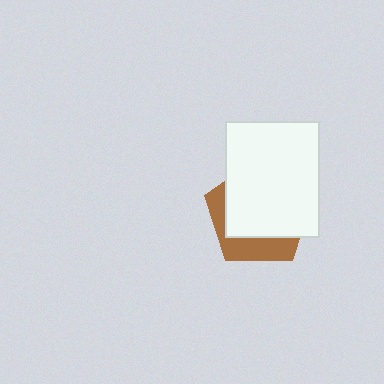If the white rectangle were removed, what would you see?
You would see the complete brown pentagon.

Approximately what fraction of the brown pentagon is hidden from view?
Roughly 68% of the brown pentagon is hidden behind the white rectangle.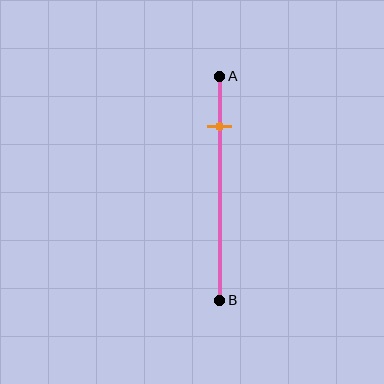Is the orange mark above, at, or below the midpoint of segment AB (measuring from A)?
The orange mark is above the midpoint of segment AB.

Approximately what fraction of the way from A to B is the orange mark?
The orange mark is approximately 25% of the way from A to B.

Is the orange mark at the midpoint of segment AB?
No, the mark is at about 25% from A, not at the 50% midpoint.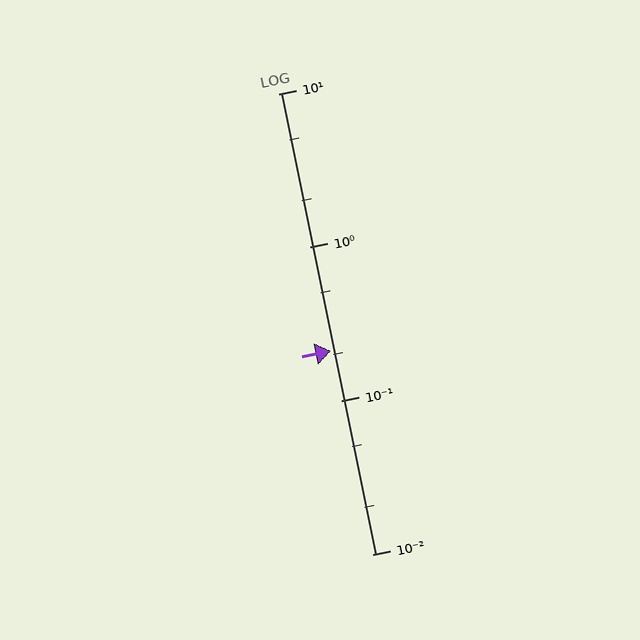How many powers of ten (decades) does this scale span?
The scale spans 3 decades, from 0.01 to 10.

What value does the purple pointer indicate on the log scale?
The pointer indicates approximately 0.21.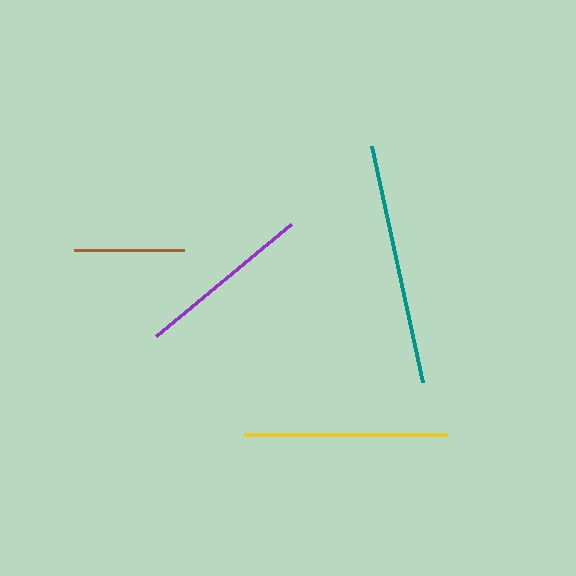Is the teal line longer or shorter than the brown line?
The teal line is longer than the brown line.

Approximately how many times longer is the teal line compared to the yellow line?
The teal line is approximately 1.2 times the length of the yellow line.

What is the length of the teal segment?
The teal segment is approximately 242 pixels long.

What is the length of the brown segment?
The brown segment is approximately 110 pixels long.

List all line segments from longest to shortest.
From longest to shortest: teal, yellow, purple, brown.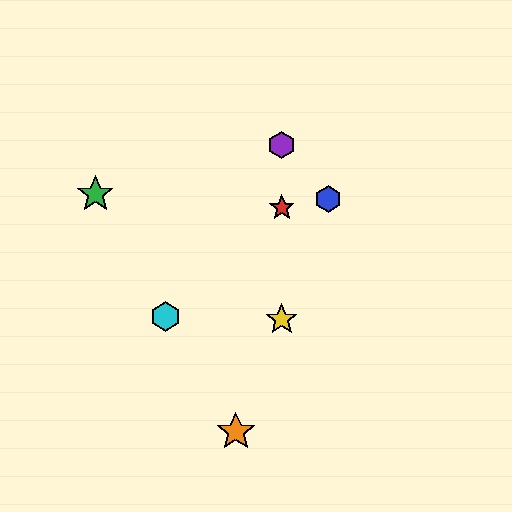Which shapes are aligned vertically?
The red star, the yellow star, the purple hexagon are aligned vertically.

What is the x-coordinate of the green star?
The green star is at x≈95.